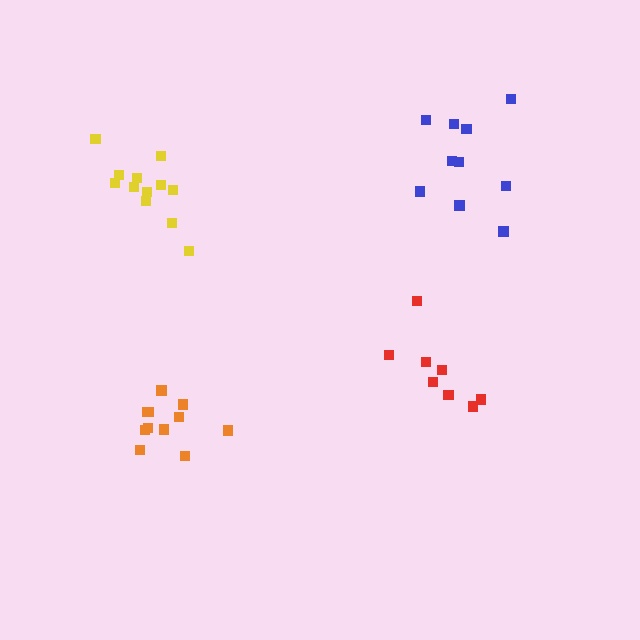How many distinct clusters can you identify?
There are 4 distinct clusters.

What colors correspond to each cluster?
The clusters are colored: orange, yellow, red, blue.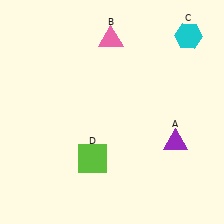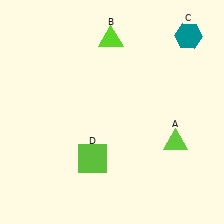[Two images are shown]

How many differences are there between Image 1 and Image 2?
There are 3 differences between the two images.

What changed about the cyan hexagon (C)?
In Image 1, C is cyan. In Image 2, it changed to teal.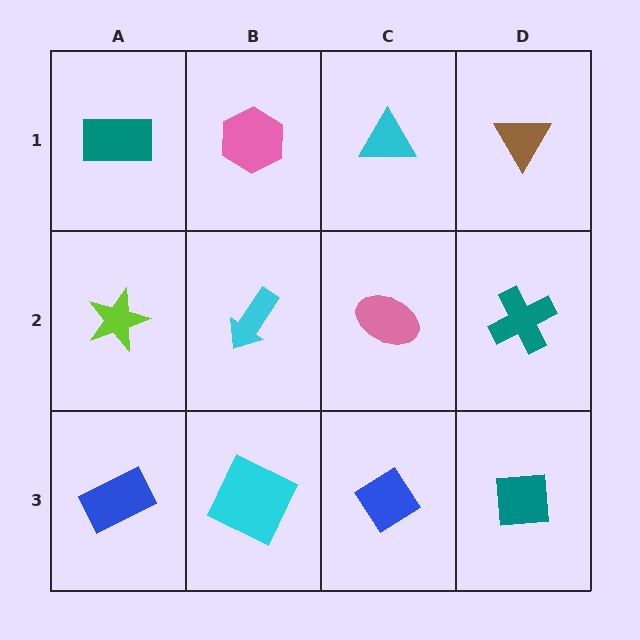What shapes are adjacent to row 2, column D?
A brown triangle (row 1, column D), a teal square (row 3, column D), a pink ellipse (row 2, column C).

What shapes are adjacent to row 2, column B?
A pink hexagon (row 1, column B), a cyan square (row 3, column B), a lime star (row 2, column A), a pink ellipse (row 2, column C).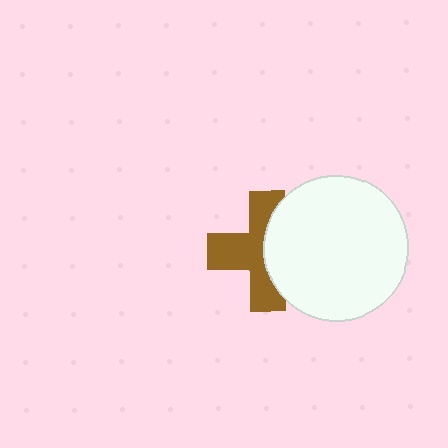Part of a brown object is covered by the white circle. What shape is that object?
It is a cross.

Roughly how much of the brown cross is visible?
About half of it is visible (roughly 57%).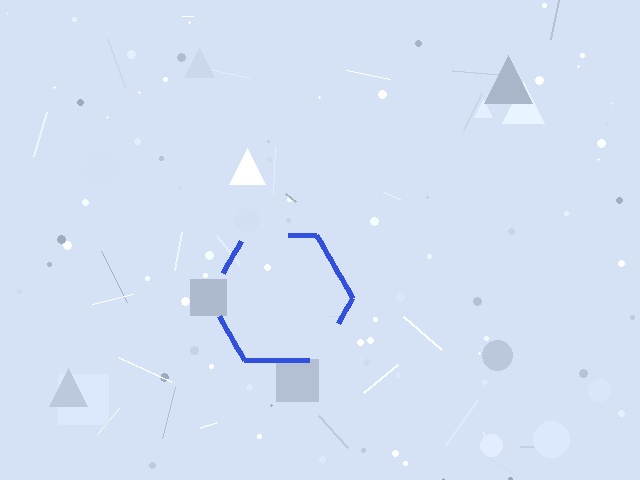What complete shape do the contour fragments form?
The contour fragments form a hexagon.